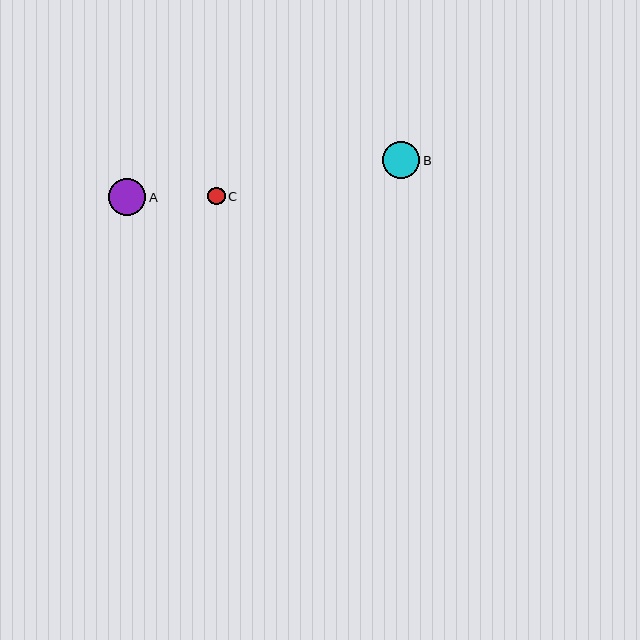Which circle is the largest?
Circle A is the largest with a size of approximately 37 pixels.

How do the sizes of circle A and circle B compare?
Circle A and circle B are approximately the same size.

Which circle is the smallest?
Circle C is the smallest with a size of approximately 17 pixels.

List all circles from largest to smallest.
From largest to smallest: A, B, C.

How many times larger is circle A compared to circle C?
Circle A is approximately 2.1 times the size of circle C.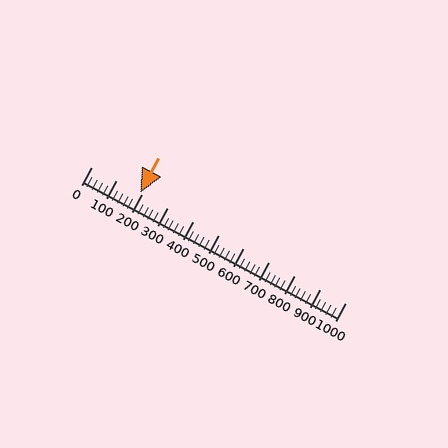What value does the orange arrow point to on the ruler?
The orange arrow points to approximately 192.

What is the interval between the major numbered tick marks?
The major tick marks are spaced 100 units apart.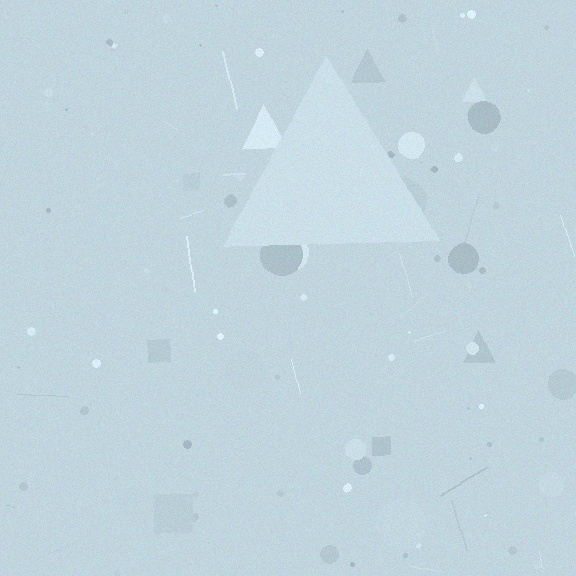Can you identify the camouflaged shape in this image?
The camouflaged shape is a triangle.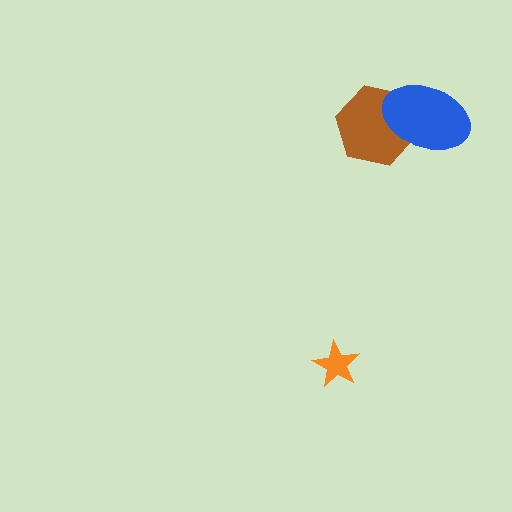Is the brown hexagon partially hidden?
Yes, it is partially covered by another shape.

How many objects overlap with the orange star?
0 objects overlap with the orange star.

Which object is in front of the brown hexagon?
The blue ellipse is in front of the brown hexagon.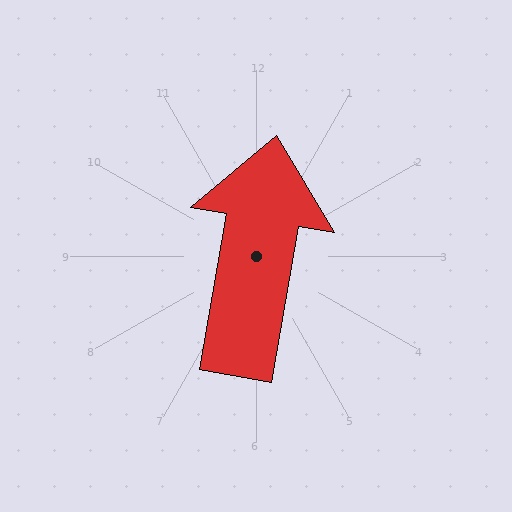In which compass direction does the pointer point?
North.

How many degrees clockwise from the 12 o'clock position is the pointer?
Approximately 10 degrees.